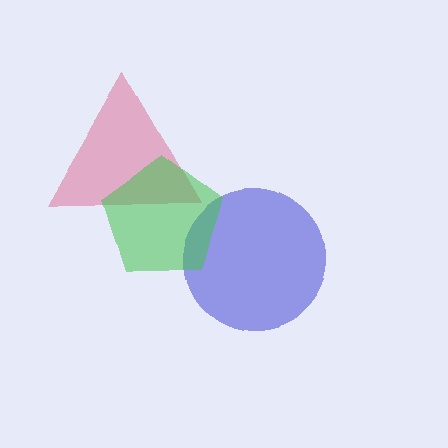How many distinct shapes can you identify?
There are 3 distinct shapes: a pink triangle, a blue circle, a green pentagon.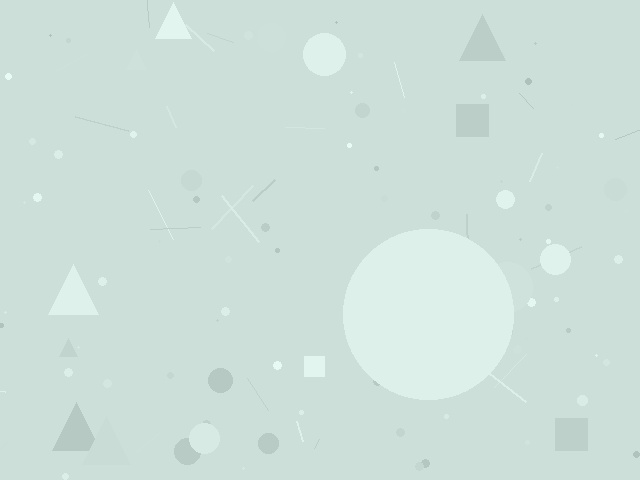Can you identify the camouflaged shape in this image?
The camouflaged shape is a circle.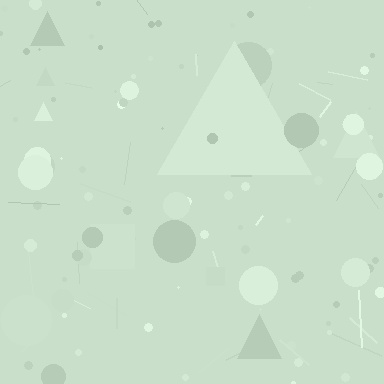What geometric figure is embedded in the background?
A triangle is embedded in the background.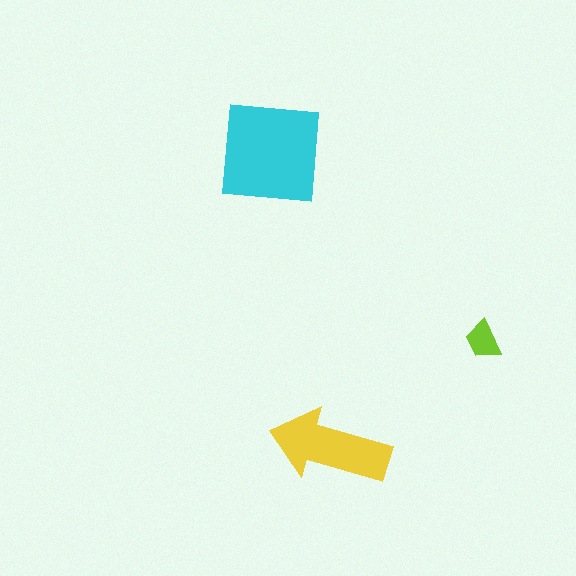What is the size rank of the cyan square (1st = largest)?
1st.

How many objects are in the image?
There are 3 objects in the image.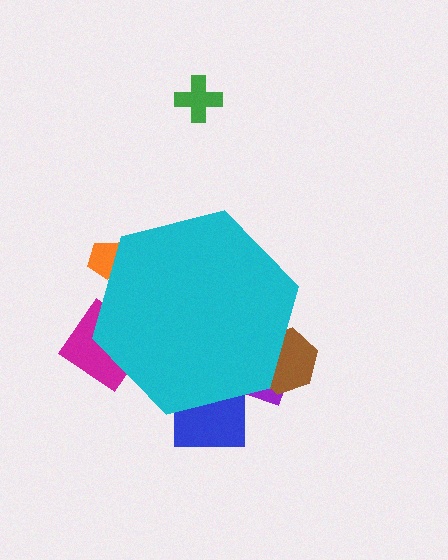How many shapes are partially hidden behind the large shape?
5 shapes are partially hidden.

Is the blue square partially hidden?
Yes, the blue square is partially hidden behind the cyan hexagon.